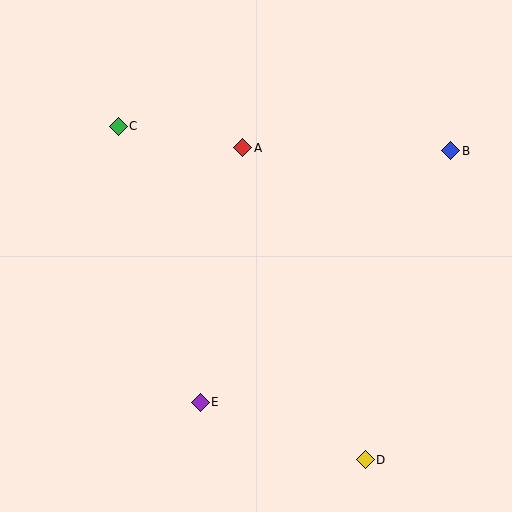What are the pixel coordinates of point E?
Point E is at (200, 402).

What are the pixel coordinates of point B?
Point B is at (450, 151).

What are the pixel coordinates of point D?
Point D is at (365, 460).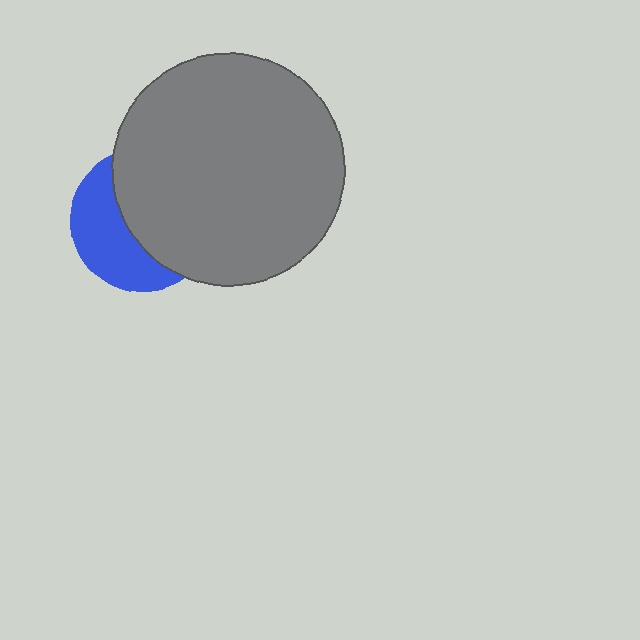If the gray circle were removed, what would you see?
You would see the complete blue circle.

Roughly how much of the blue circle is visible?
A small part of it is visible (roughly 42%).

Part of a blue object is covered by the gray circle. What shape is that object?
It is a circle.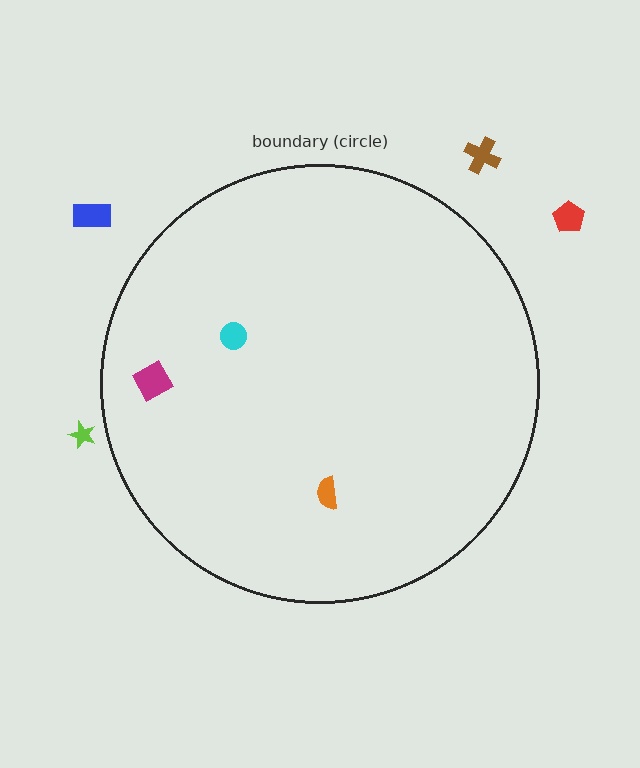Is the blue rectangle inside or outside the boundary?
Outside.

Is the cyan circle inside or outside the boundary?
Inside.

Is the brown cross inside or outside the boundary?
Outside.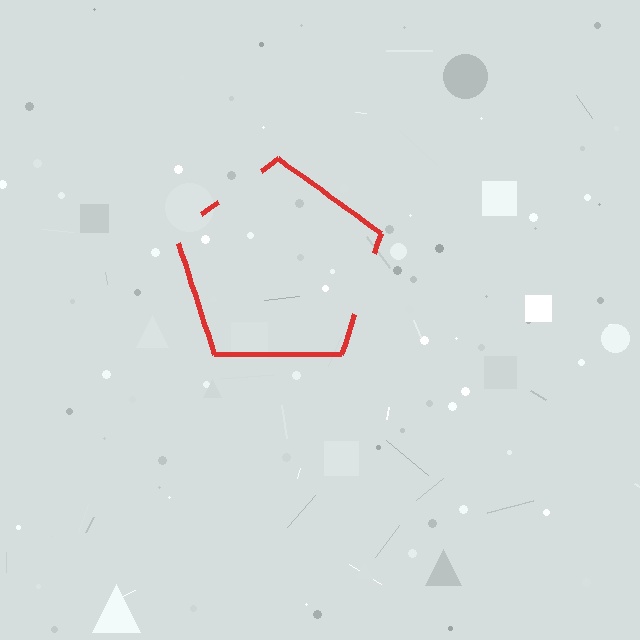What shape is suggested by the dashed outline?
The dashed outline suggests a pentagon.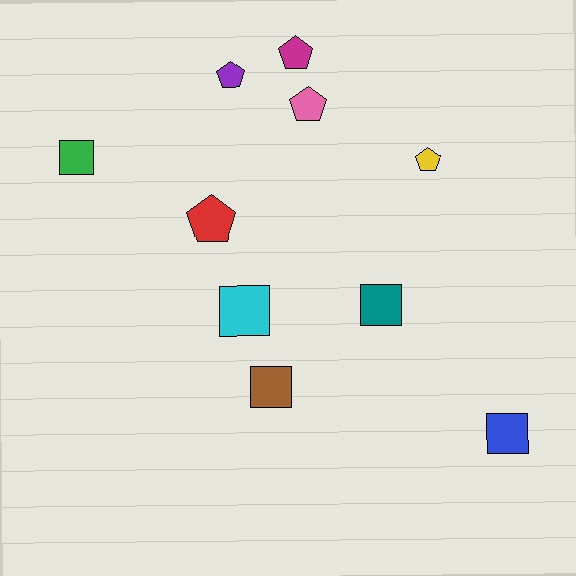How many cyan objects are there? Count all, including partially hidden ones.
There is 1 cyan object.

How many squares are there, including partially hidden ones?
There are 5 squares.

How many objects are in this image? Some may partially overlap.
There are 10 objects.